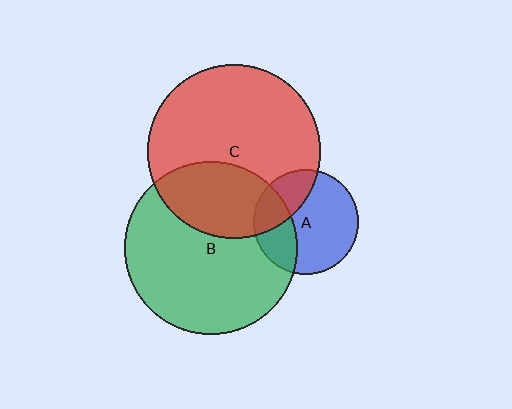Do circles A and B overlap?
Yes.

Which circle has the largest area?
Circle C (red).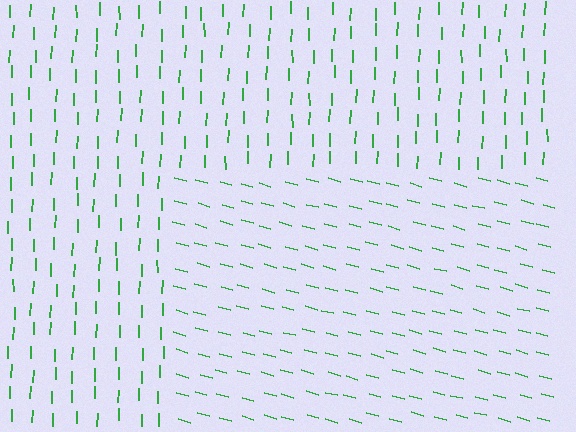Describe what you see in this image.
The image is filled with small green line segments. A rectangle region in the image has lines oriented differently from the surrounding lines, creating a visible texture boundary.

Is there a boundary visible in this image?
Yes, there is a texture boundary formed by a change in line orientation.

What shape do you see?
I see a rectangle.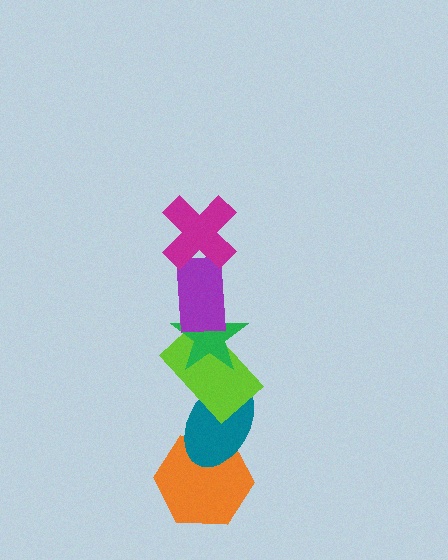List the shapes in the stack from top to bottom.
From top to bottom: the magenta cross, the purple rectangle, the green star, the lime rectangle, the teal ellipse, the orange hexagon.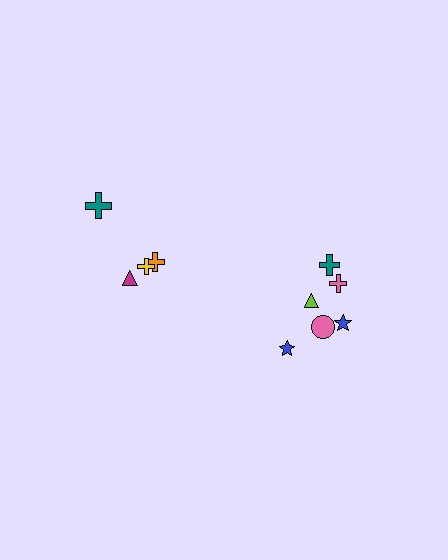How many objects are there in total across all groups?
There are 10 objects.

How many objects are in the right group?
There are 6 objects.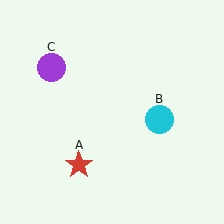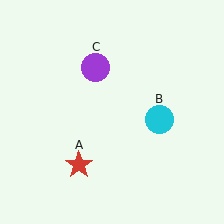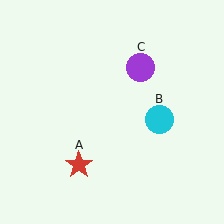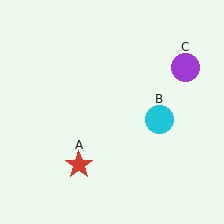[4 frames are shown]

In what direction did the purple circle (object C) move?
The purple circle (object C) moved right.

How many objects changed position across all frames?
1 object changed position: purple circle (object C).